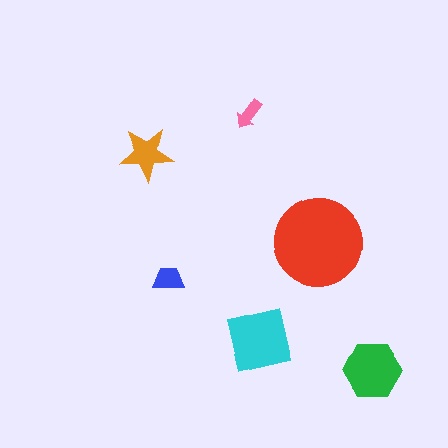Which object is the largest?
The red circle.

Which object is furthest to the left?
The orange star is leftmost.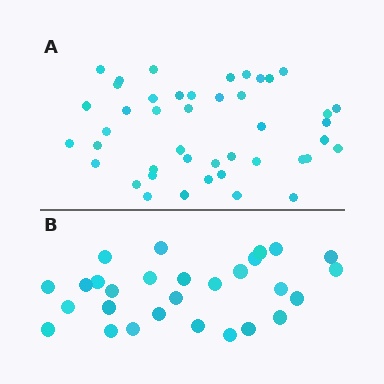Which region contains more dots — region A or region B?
Region A (the top region) has more dots.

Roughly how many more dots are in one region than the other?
Region A has approximately 15 more dots than region B.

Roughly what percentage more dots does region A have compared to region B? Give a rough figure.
About 55% more.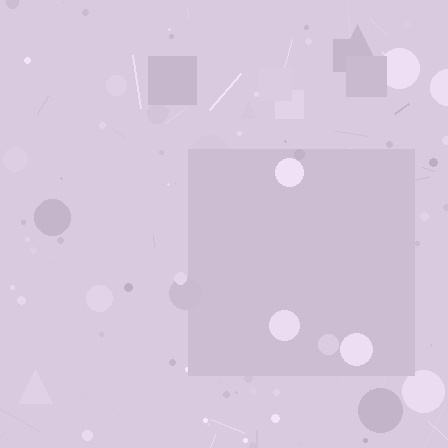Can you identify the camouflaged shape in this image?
The camouflaged shape is a square.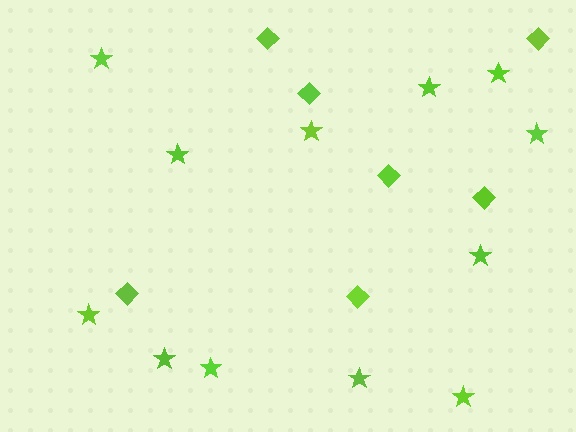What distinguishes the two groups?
There are 2 groups: one group of stars (12) and one group of diamonds (7).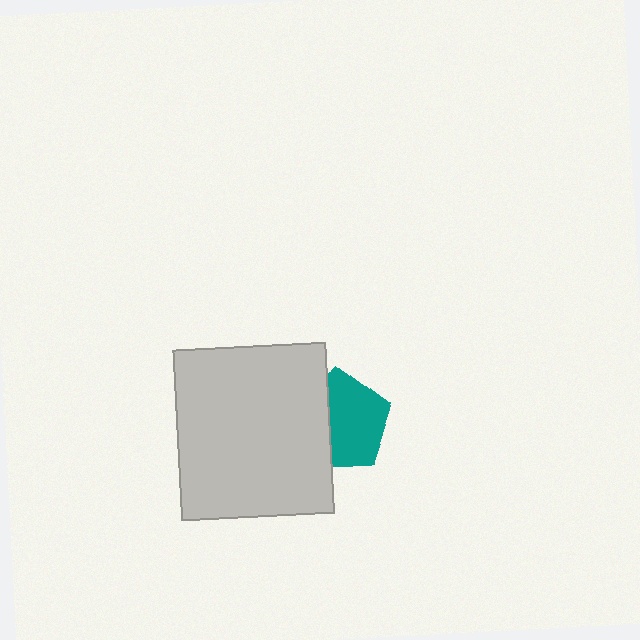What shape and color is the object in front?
The object in front is a light gray rectangle.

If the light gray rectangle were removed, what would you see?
You would see the complete teal pentagon.